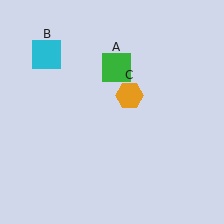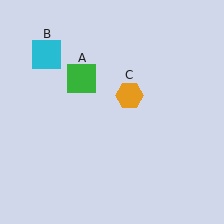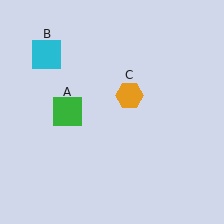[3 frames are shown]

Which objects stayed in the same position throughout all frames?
Cyan square (object B) and orange hexagon (object C) remained stationary.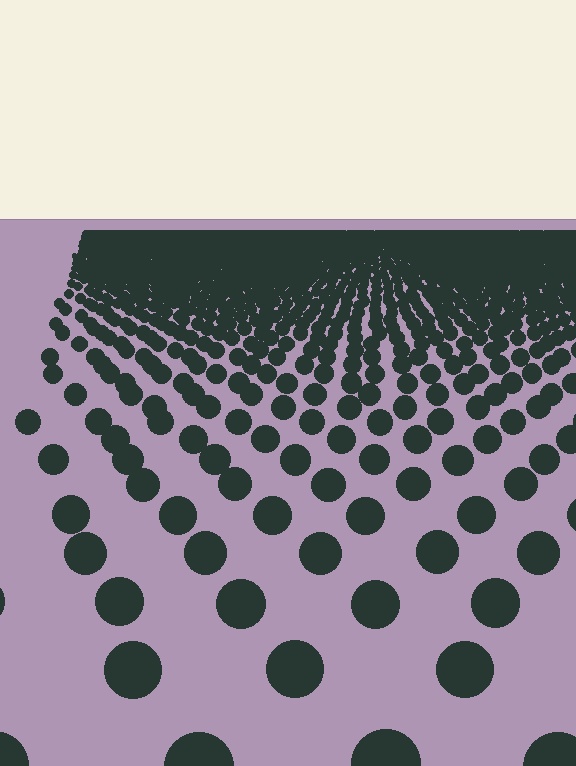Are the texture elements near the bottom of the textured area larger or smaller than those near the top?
Larger. Near the bottom, elements are closer to the viewer and appear at a bigger on-screen size.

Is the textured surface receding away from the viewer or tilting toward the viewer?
The surface is receding away from the viewer. Texture elements get smaller and denser toward the top.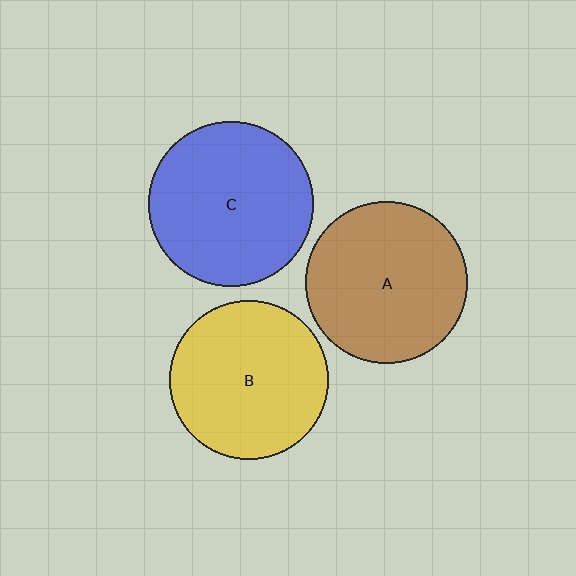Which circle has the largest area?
Circle C (blue).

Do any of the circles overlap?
No, none of the circles overlap.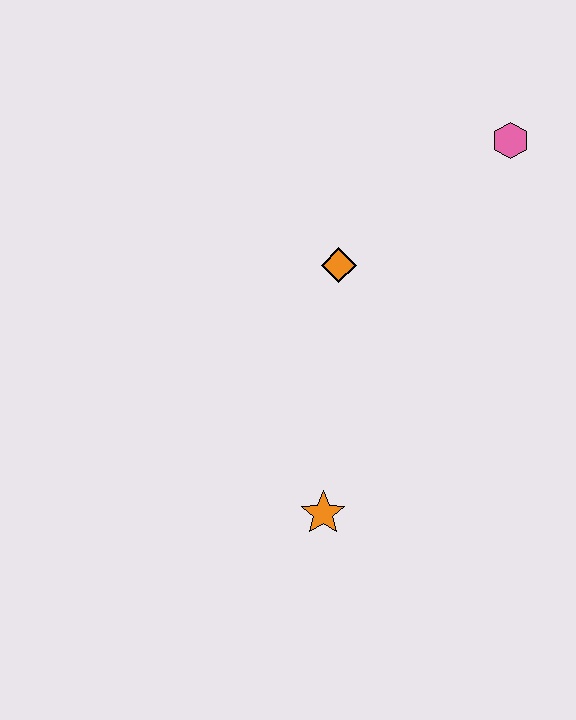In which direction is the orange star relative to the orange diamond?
The orange star is below the orange diamond.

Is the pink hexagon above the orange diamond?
Yes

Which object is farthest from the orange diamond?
The orange star is farthest from the orange diamond.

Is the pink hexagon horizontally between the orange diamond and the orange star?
No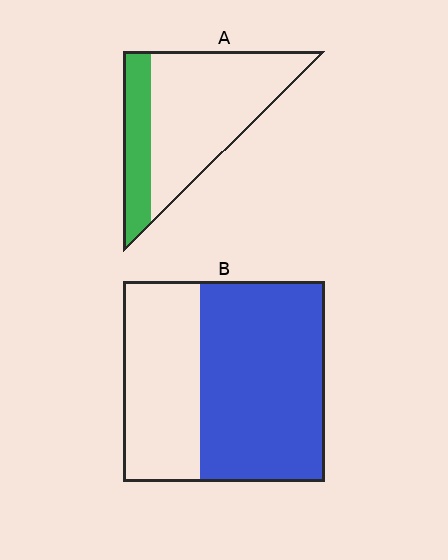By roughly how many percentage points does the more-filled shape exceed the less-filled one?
By roughly 35 percentage points (B over A).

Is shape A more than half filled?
No.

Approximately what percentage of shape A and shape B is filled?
A is approximately 25% and B is approximately 60%.